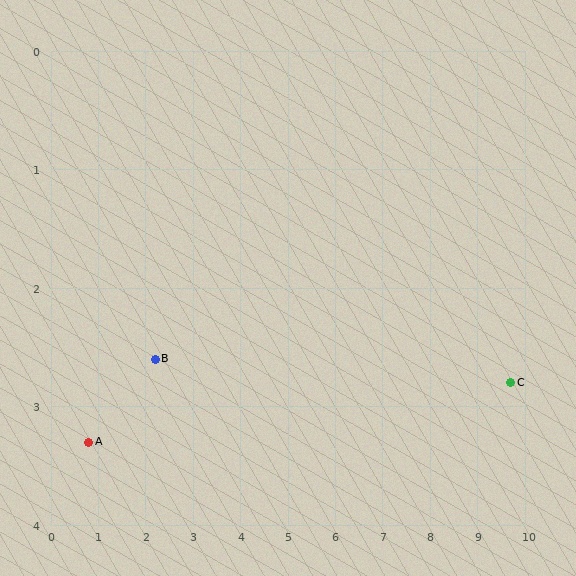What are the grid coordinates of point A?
Point A is at approximately (0.8, 3.3).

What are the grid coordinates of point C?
Point C is at approximately (9.7, 2.8).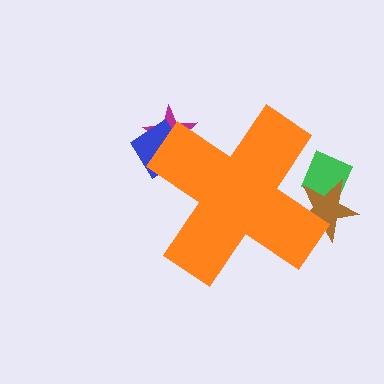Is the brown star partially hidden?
Yes, the brown star is partially hidden behind the orange cross.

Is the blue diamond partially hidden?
Yes, the blue diamond is partially hidden behind the orange cross.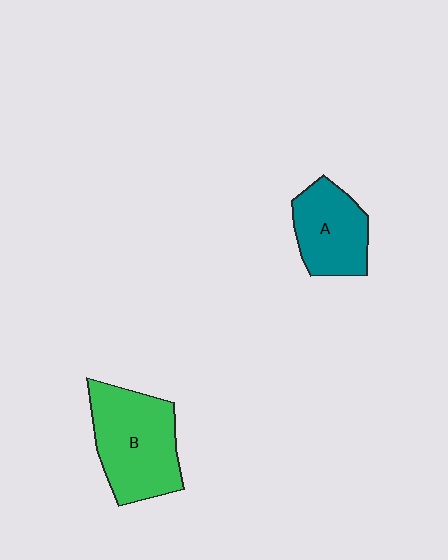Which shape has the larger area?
Shape B (green).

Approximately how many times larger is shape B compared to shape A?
Approximately 1.4 times.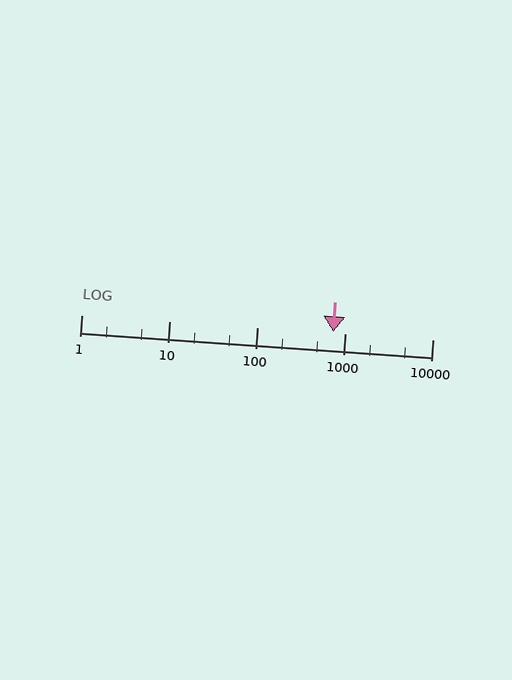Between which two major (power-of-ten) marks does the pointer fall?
The pointer is between 100 and 1000.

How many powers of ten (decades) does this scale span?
The scale spans 4 decades, from 1 to 10000.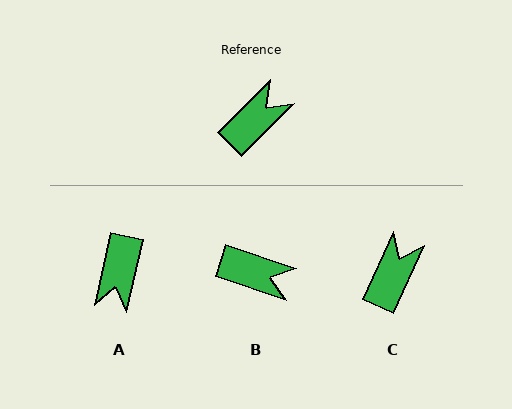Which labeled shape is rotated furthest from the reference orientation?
A, about 148 degrees away.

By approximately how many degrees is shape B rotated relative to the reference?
Approximately 64 degrees clockwise.